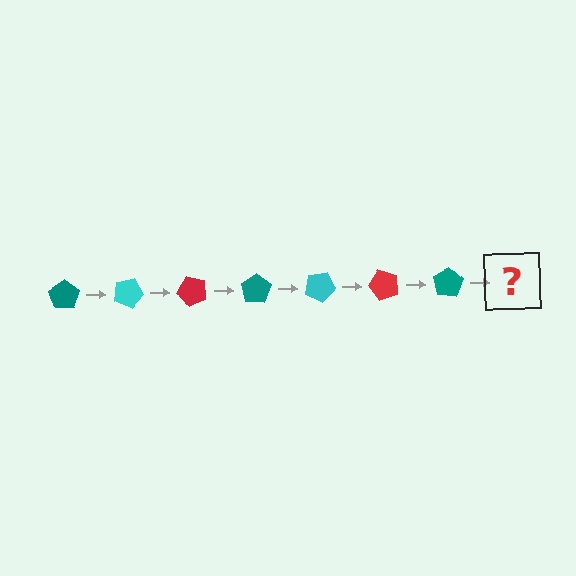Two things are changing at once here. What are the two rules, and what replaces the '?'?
The two rules are that it rotates 25 degrees each step and the color cycles through teal, cyan, and red. The '?' should be a cyan pentagon, rotated 175 degrees from the start.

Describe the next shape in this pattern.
It should be a cyan pentagon, rotated 175 degrees from the start.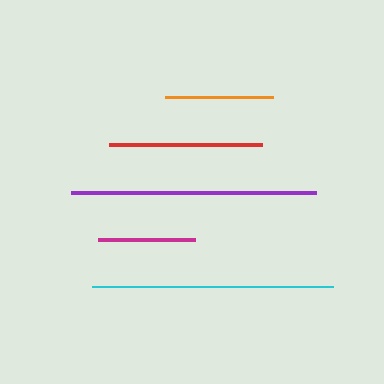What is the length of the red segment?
The red segment is approximately 153 pixels long.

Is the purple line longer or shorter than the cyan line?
The purple line is longer than the cyan line.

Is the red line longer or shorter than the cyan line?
The cyan line is longer than the red line.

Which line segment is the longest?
The purple line is the longest at approximately 245 pixels.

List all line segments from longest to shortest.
From longest to shortest: purple, cyan, red, orange, magenta.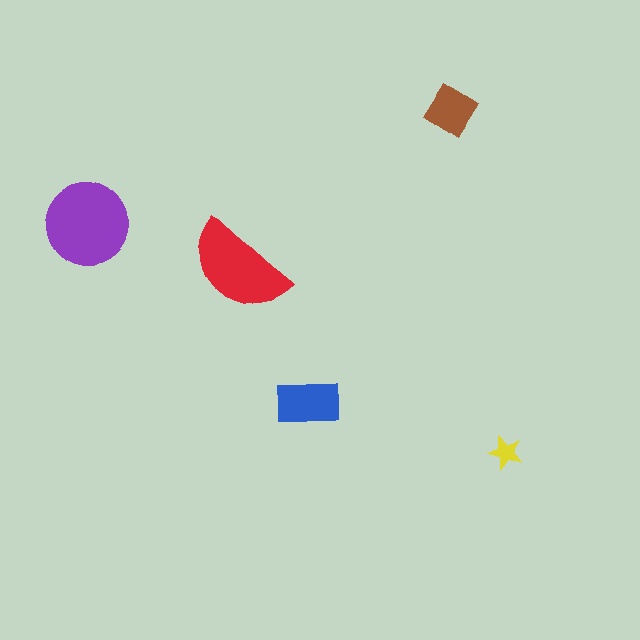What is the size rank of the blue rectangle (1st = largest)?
3rd.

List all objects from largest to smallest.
The purple circle, the red semicircle, the blue rectangle, the brown diamond, the yellow star.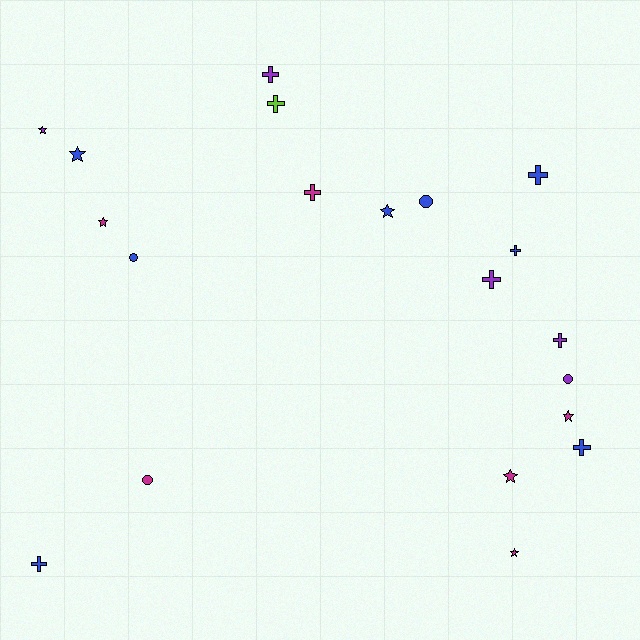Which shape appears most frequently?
Cross, with 9 objects.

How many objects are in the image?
There are 20 objects.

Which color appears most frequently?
Blue, with 8 objects.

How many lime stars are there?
There are no lime stars.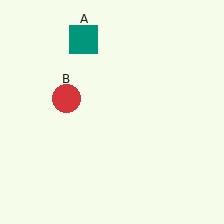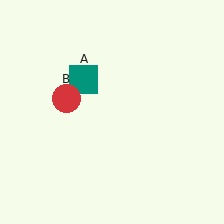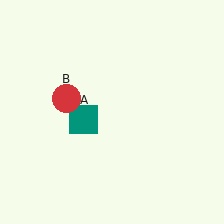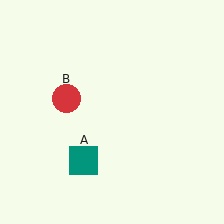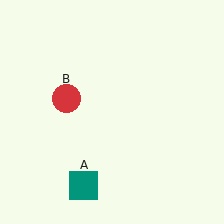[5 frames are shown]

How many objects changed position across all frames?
1 object changed position: teal square (object A).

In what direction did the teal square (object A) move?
The teal square (object A) moved down.